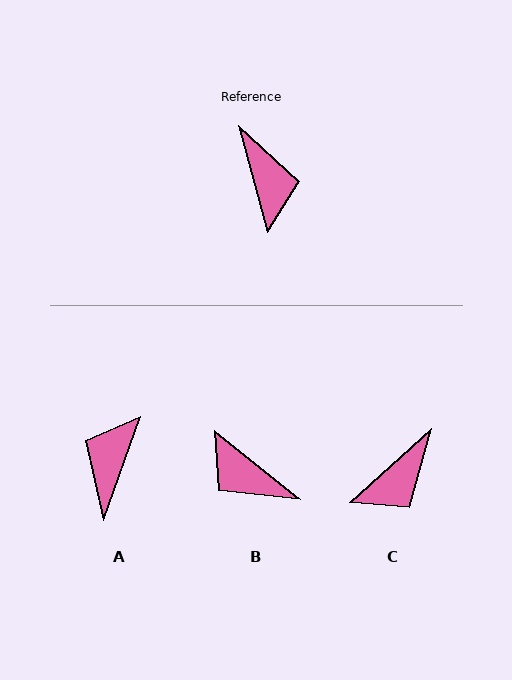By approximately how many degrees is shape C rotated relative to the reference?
Approximately 63 degrees clockwise.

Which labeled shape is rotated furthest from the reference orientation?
A, about 146 degrees away.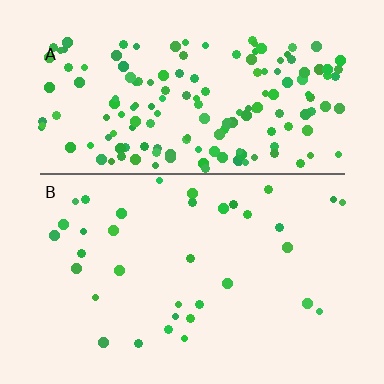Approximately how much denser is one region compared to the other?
Approximately 4.8× — region A over region B.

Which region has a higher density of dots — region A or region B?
A (the top).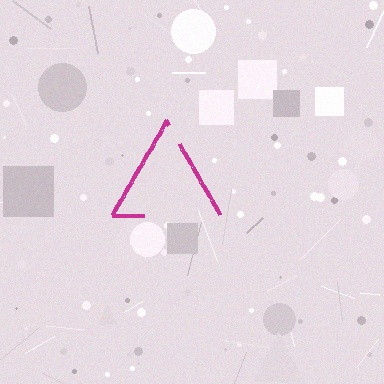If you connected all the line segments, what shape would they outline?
They would outline a triangle.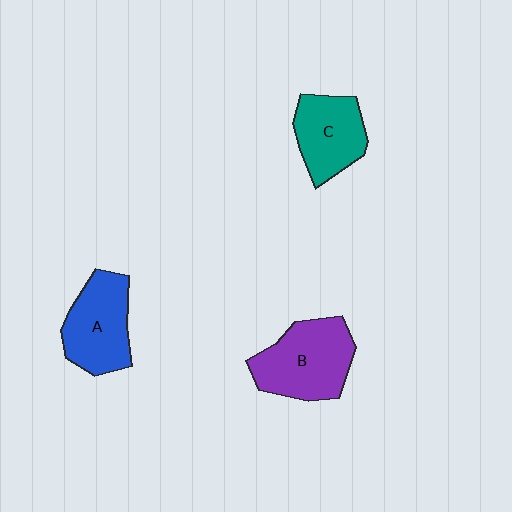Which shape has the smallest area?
Shape C (teal).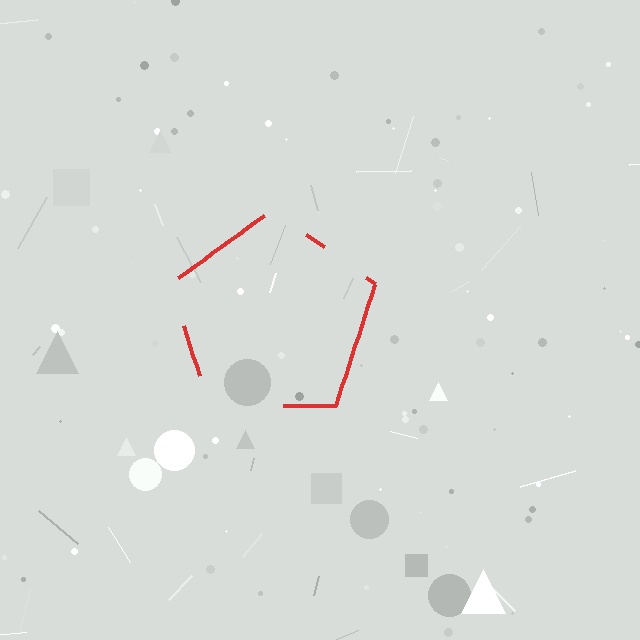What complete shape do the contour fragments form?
The contour fragments form a pentagon.